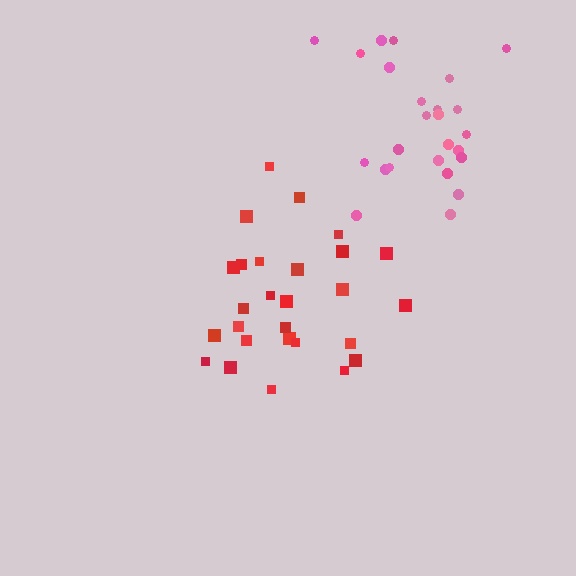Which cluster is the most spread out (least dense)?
Red.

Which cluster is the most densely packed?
Pink.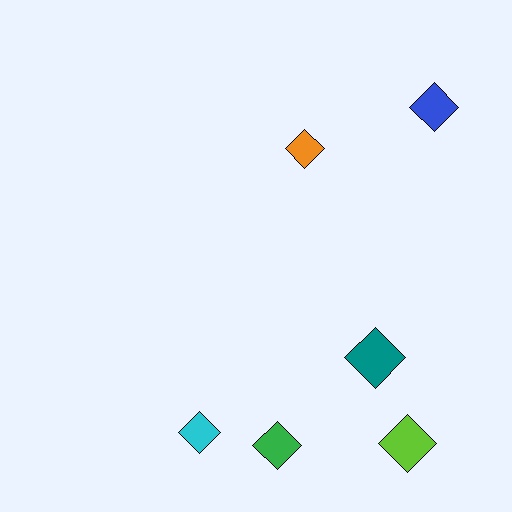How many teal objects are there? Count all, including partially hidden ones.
There is 1 teal object.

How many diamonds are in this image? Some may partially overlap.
There are 6 diamonds.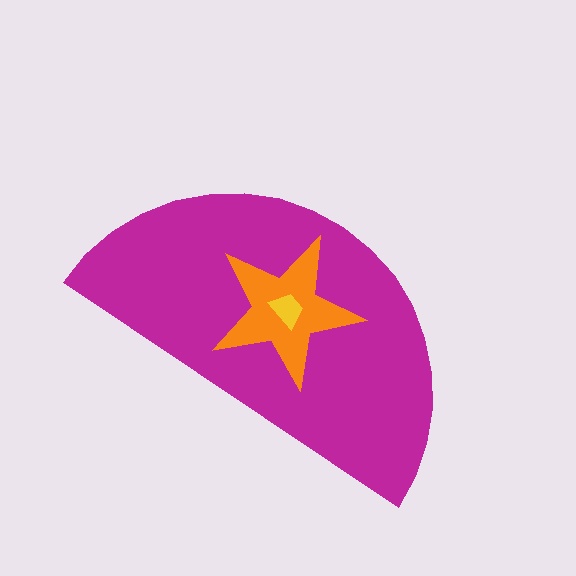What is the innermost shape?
The yellow trapezoid.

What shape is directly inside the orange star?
The yellow trapezoid.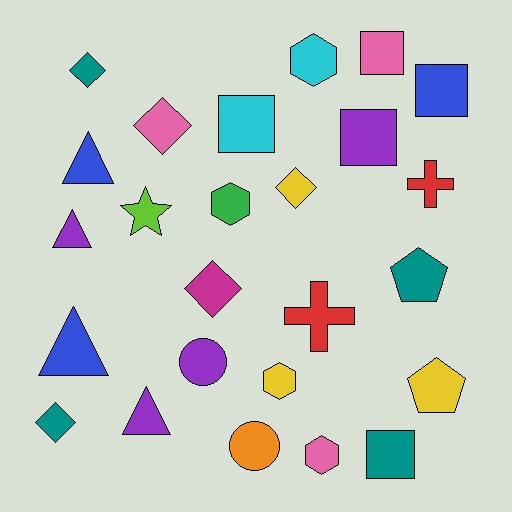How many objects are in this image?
There are 25 objects.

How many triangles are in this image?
There are 4 triangles.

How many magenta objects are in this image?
There is 1 magenta object.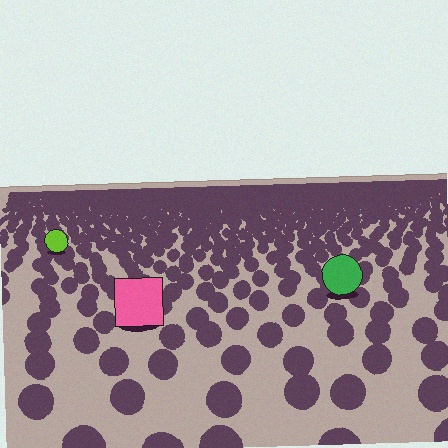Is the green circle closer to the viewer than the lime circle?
Yes. The green circle is closer — you can tell from the texture gradient: the ground texture is coarser near it.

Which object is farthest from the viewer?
The lime circle is farthest from the viewer. It appears smaller and the ground texture around it is denser.